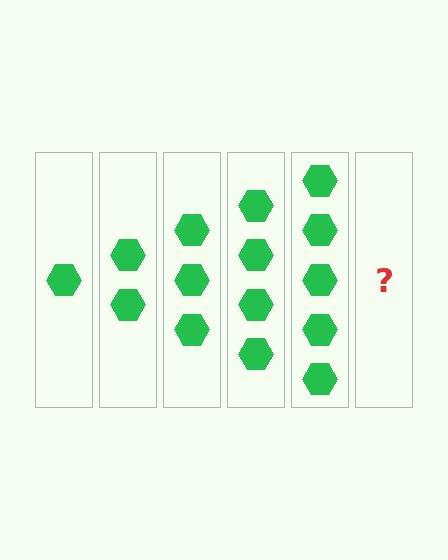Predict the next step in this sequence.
The next step is 6 hexagons.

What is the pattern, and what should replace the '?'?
The pattern is that each step adds one more hexagon. The '?' should be 6 hexagons.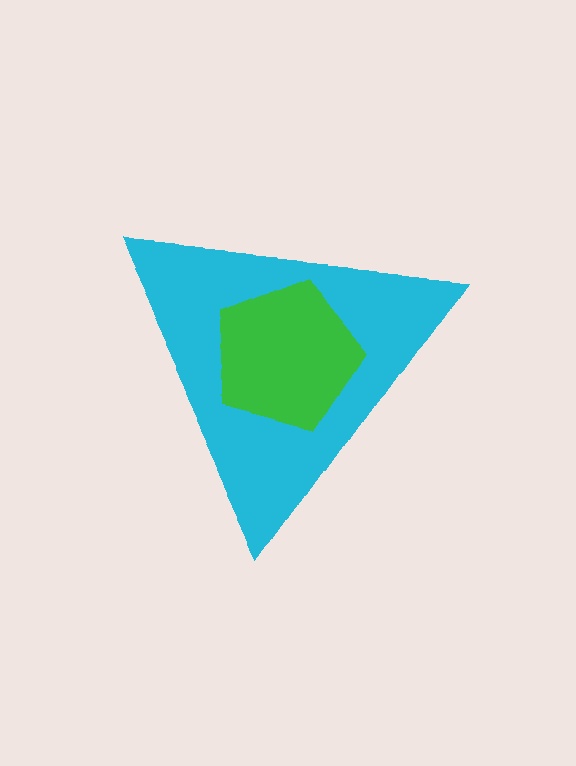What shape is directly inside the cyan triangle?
The green pentagon.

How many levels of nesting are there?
2.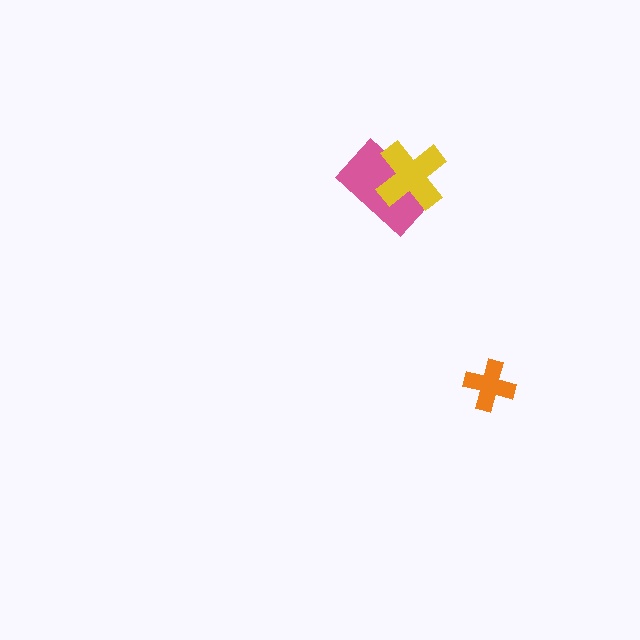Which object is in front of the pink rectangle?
The yellow cross is in front of the pink rectangle.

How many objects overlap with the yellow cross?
1 object overlaps with the yellow cross.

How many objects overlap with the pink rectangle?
1 object overlaps with the pink rectangle.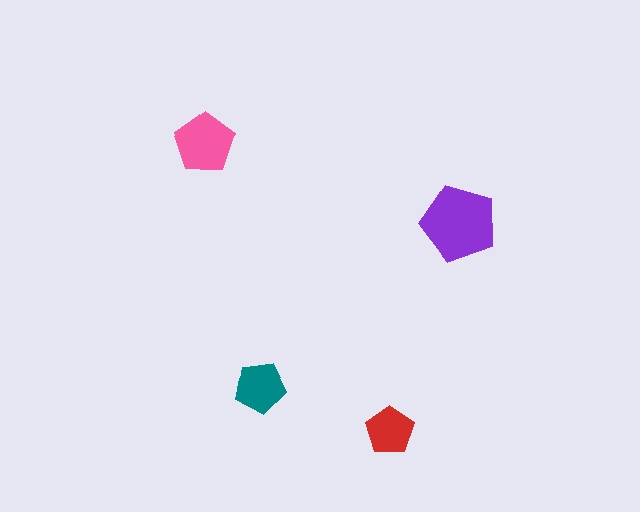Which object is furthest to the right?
The purple pentagon is rightmost.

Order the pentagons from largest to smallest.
the purple one, the pink one, the teal one, the red one.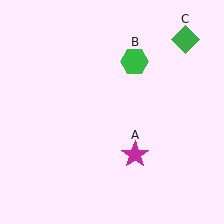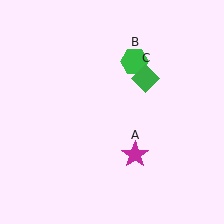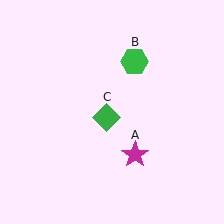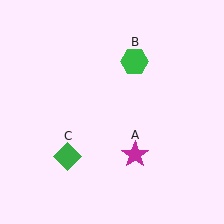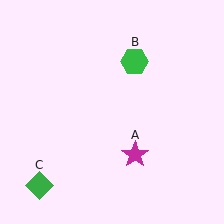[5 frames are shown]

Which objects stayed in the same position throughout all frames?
Magenta star (object A) and green hexagon (object B) remained stationary.